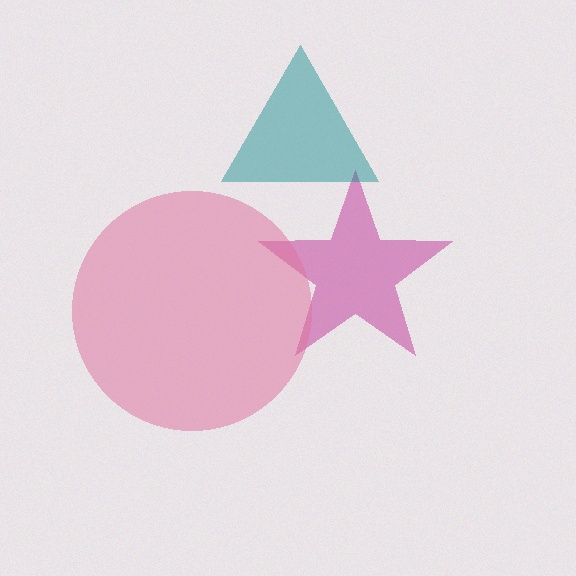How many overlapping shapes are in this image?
There are 3 overlapping shapes in the image.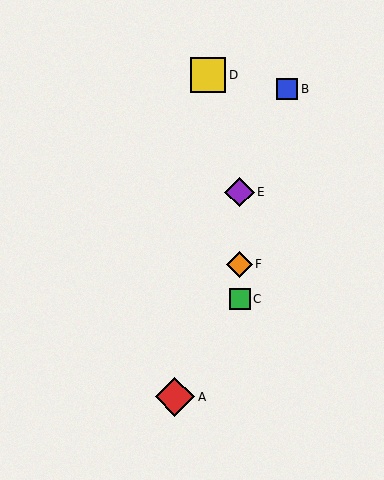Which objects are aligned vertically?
Objects C, E, F are aligned vertically.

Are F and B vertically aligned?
No, F is at x≈240 and B is at x≈287.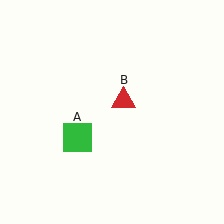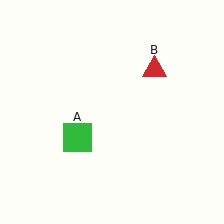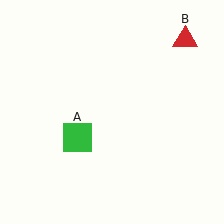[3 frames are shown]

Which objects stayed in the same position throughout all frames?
Green square (object A) remained stationary.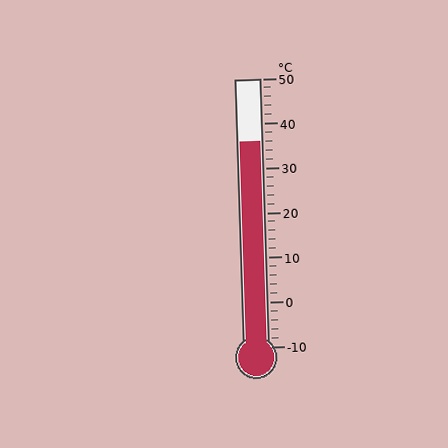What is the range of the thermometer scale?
The thermometer scale ranges from -10°C to 50°C.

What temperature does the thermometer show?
The thermometer shows approximately 36°C.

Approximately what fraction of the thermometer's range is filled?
The thermometer is filled to approximately 75% of its range.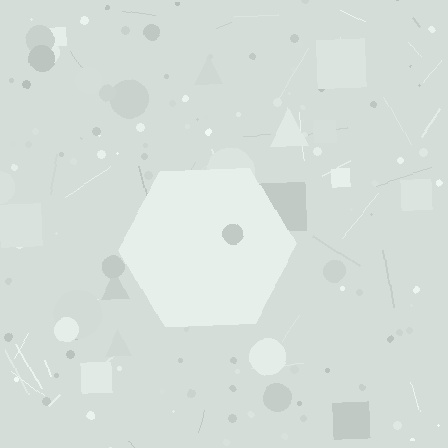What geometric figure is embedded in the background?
A hexagon is embedded in the background.